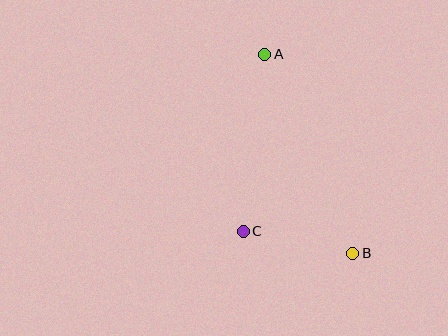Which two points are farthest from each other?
Points A and B are farthest from each other.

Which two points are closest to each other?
Points B and C are closest to each other.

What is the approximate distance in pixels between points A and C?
The distance between A and C is approximately 178 pixels.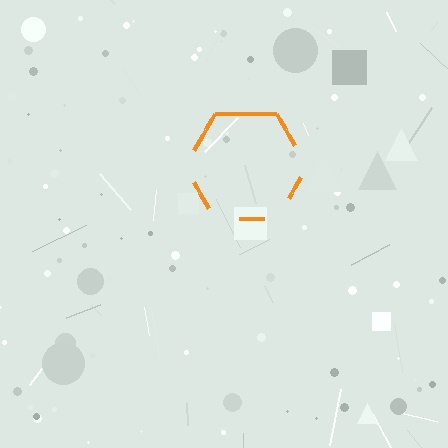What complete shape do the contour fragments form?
The contour fragments form a hexagon.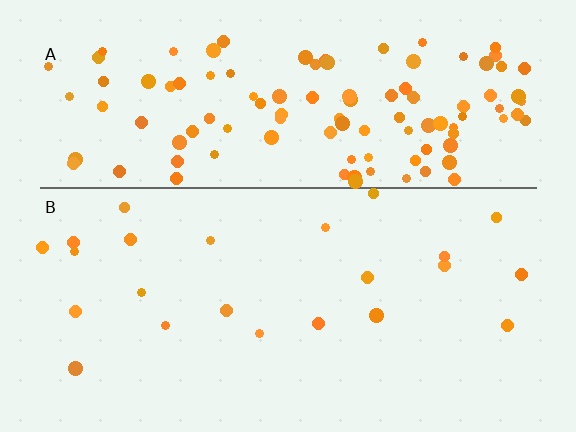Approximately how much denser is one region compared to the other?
Approximately 5.3× — region A over region B.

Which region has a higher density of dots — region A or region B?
A (the top).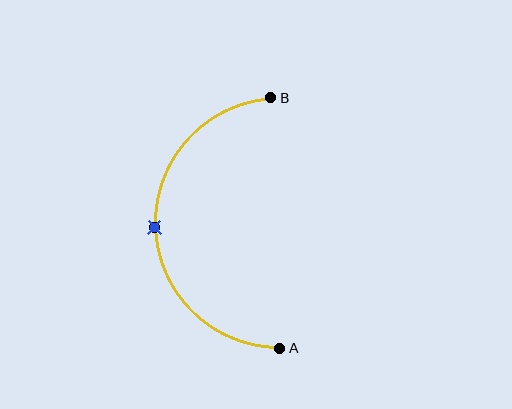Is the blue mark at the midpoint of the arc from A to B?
Yes. The blue mark lies on the arc at equal arc-length from both A and B — it is the arc midpoint.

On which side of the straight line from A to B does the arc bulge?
The arc bulges to the left of the straight line connecting A and B.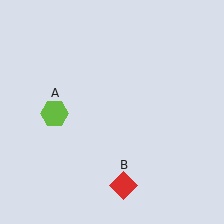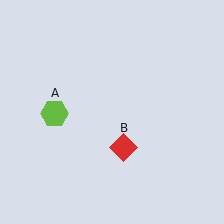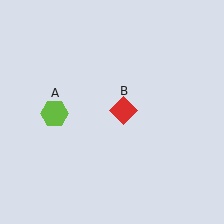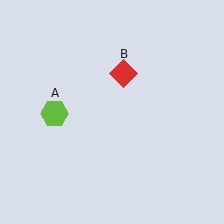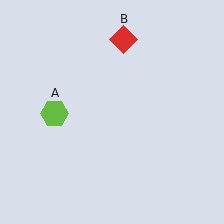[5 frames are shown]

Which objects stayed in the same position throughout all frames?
Lime hexagon (object A) remained stationary.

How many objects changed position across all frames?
1 object changed position: red diamond (object B).